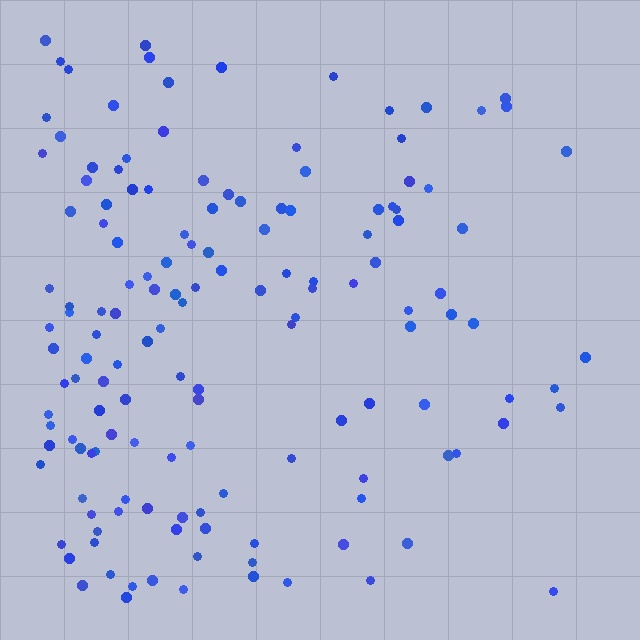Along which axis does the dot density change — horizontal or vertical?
Horizontal.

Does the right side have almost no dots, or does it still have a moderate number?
Still a moderate number, just noticeably fewer than the left.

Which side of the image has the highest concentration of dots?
The left.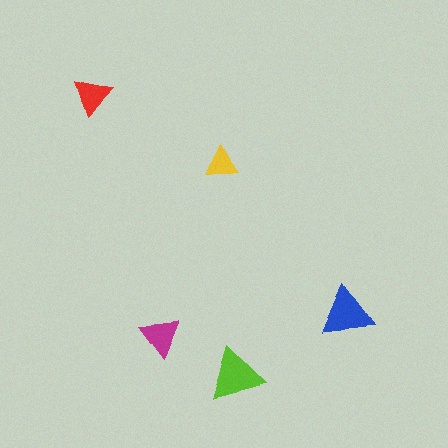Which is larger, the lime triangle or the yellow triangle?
The lime one.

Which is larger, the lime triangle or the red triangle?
The lime one.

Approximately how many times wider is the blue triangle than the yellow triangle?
About 1.5 times wider.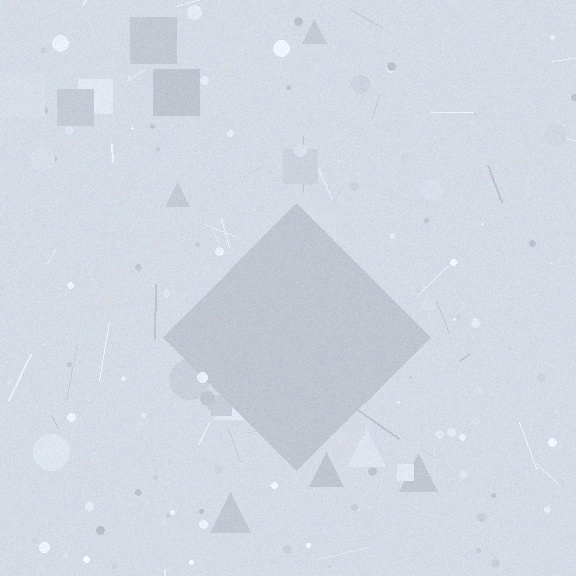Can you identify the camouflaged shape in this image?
The camouflaged shape is a diamond.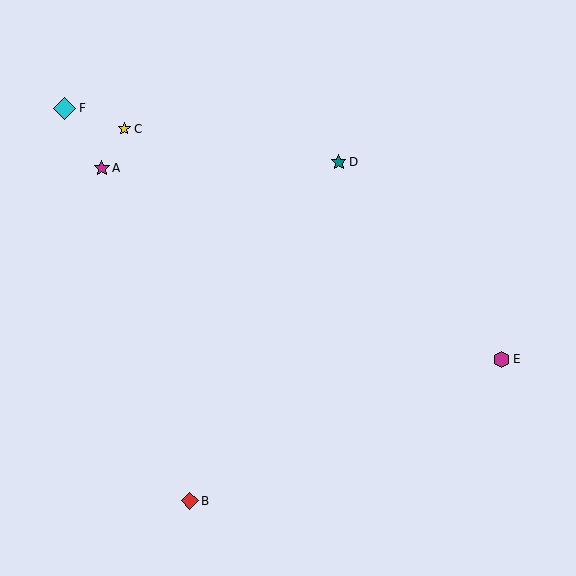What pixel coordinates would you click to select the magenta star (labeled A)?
Click at (102, 168) to select the magenta star A.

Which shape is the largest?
The cyan diamond (labeled F) is the largest.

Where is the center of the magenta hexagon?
The center of the magenta hexagon is at (501, 360).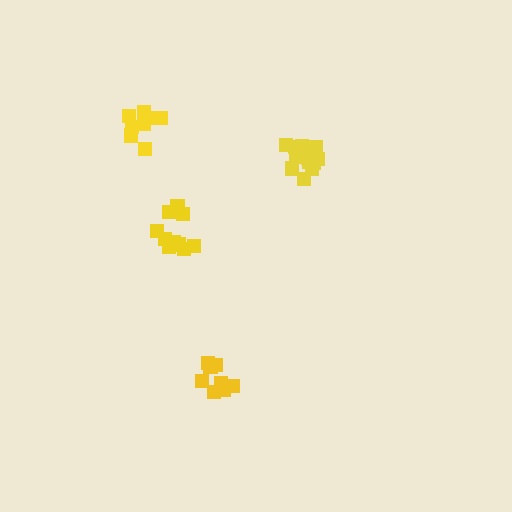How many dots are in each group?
Group 1: 9 dots, Group 2: 9 dots, Group 3: 10 dots, Group 4: 15 dots (43 total).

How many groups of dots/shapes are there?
There are 4 groups.